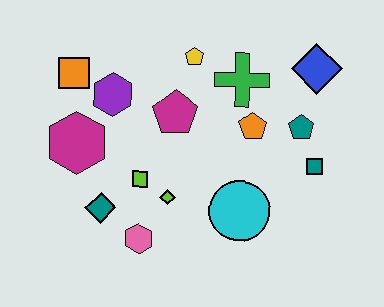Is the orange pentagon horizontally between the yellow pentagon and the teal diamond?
No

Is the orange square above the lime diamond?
Yes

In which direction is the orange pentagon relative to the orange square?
The orange pentagon is to the right of the orange square.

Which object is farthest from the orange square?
The teal square is farthest from the orange square.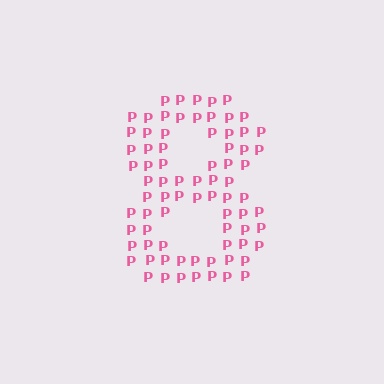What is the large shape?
The large shape is the digit 8.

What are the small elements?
The small elements are letter P's.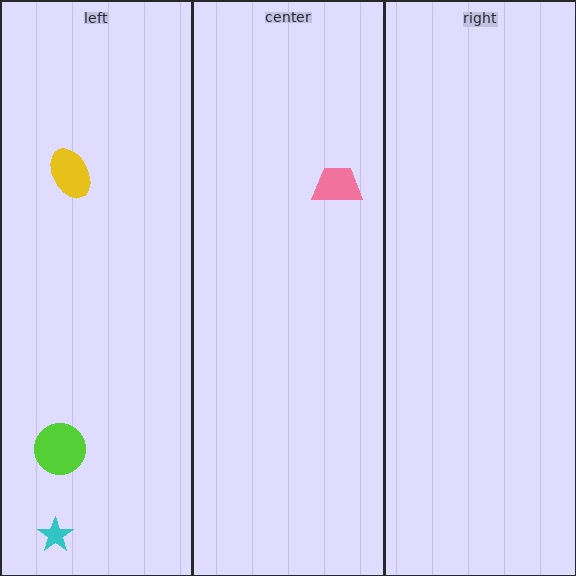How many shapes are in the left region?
3.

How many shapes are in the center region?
1.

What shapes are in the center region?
The pink trapezoid.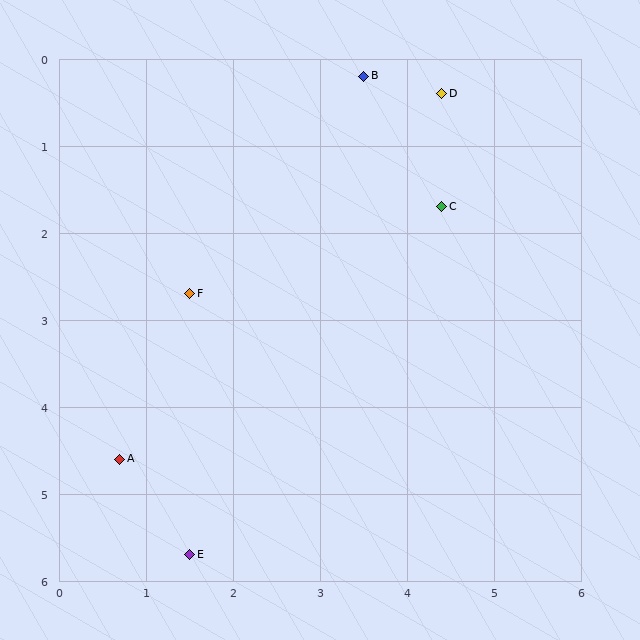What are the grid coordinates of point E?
Point E is at approximately (1.5, 5.7).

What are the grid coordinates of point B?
Point B is at approximately (3.5, 0.2).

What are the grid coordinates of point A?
Point A is at approximately (0.7, 4.6).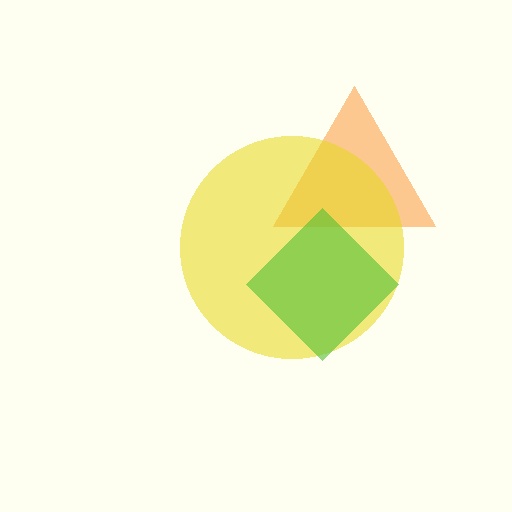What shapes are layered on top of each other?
The layered shapes are: an orange triangle, a yellow circle, a lime diamond.